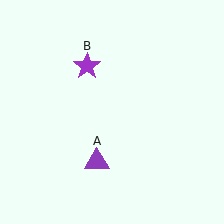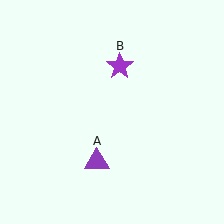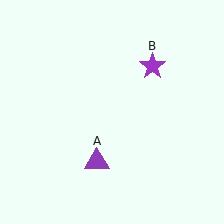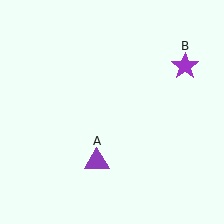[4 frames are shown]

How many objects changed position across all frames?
1 object changed position: purple star (object B).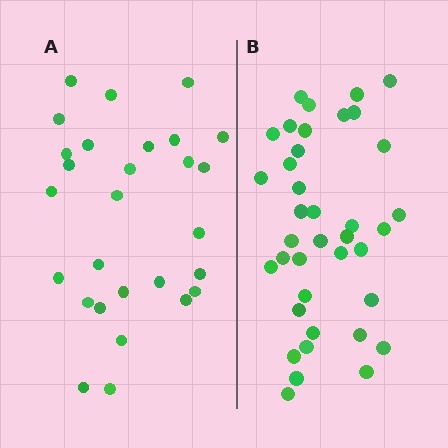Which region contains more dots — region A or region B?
Region B (the right region) has more dots.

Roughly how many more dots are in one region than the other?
Region B has roughly 10 or so more dots than region A.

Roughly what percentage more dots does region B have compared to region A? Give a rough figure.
About 35% more.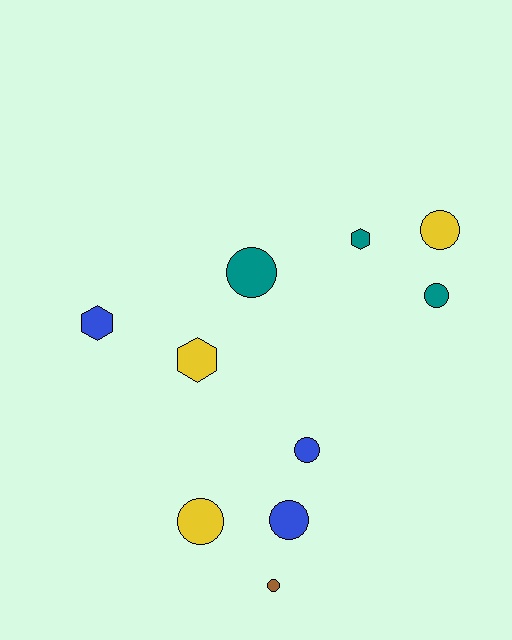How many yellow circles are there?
There are 2 yellow circles.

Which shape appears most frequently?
Circle, with 7 objects.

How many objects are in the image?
There are 10 objects.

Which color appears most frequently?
Teal, with 3 objects.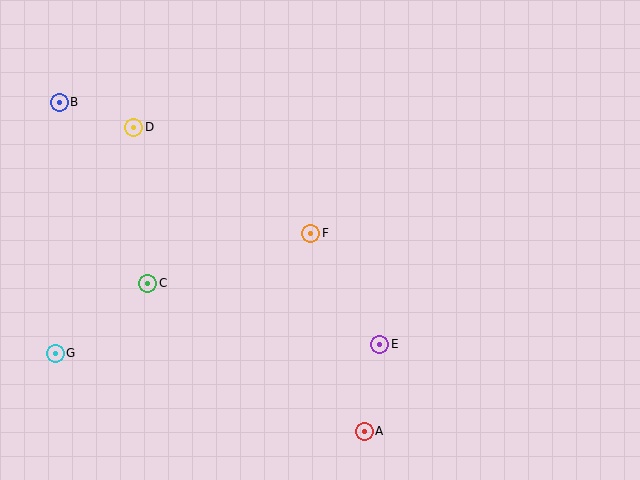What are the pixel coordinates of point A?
Point A is at (364, 431).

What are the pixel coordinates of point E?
Point E is at (380, 344).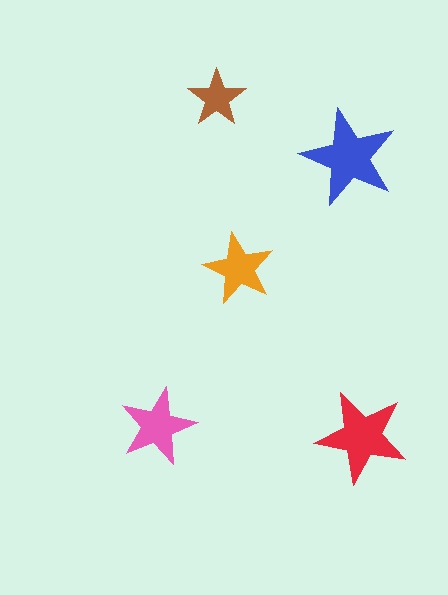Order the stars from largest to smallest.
the blue one, the red one, the pink one, the orange one, the brown one.